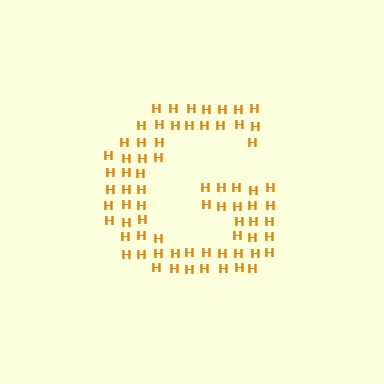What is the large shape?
The large shape is the letter G.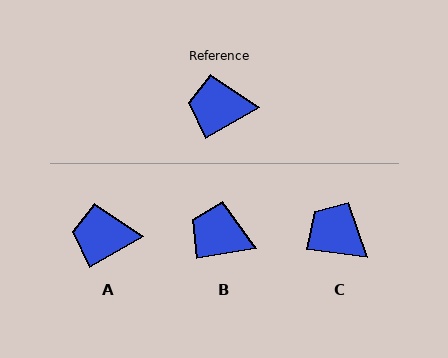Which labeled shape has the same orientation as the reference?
A.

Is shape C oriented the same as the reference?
No, it is off by about 37 degrees.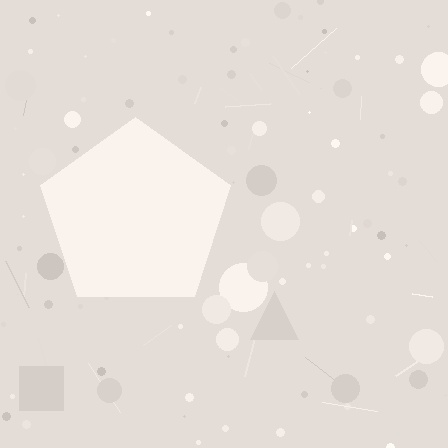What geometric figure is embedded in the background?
A pentagon is embedded in the background.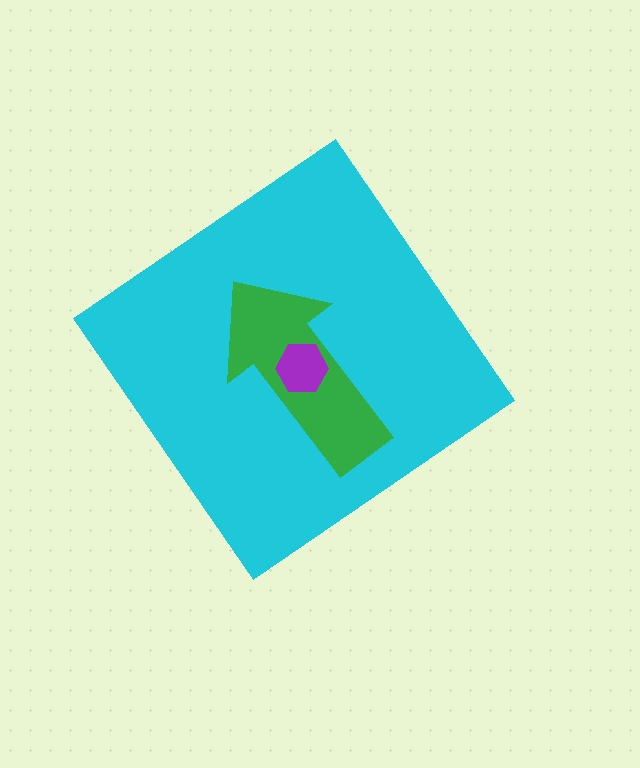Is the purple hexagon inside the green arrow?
Yes.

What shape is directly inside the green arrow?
The purple hexagon.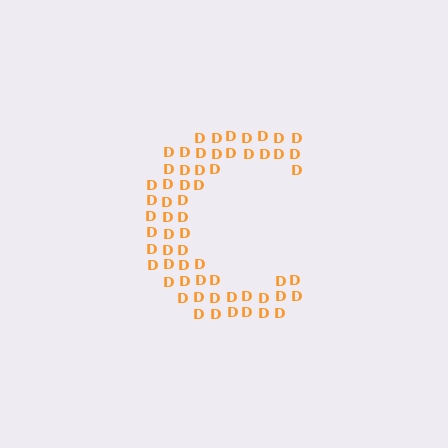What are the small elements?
The small elements are letter D's.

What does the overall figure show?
The overall figure shows the letter C.